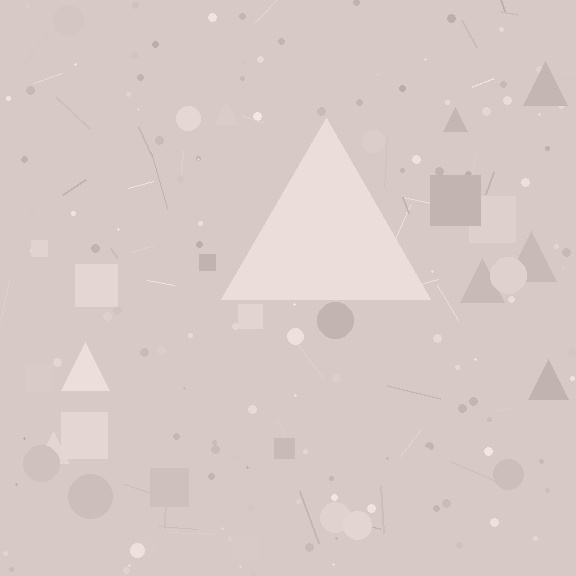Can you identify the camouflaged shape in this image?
The camouflaged shape is a triangle.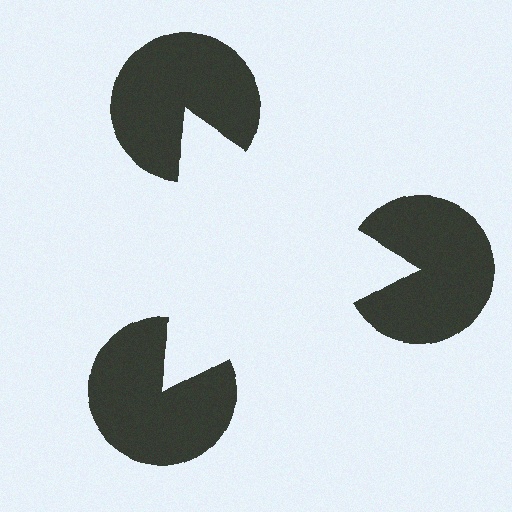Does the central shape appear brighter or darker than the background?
It typically appears slightly brighter than the background, even though no actual brightness change is drawn.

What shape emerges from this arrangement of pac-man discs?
An illusory triangle — its edges are inferred from the aligned wedge cuts in the pac-man discs, not physically drawn.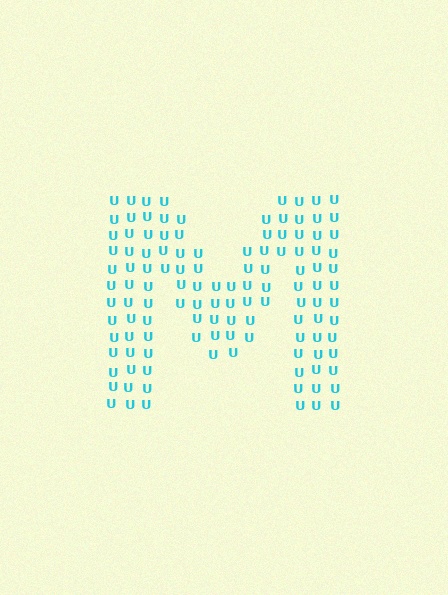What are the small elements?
The small elements are letter U's.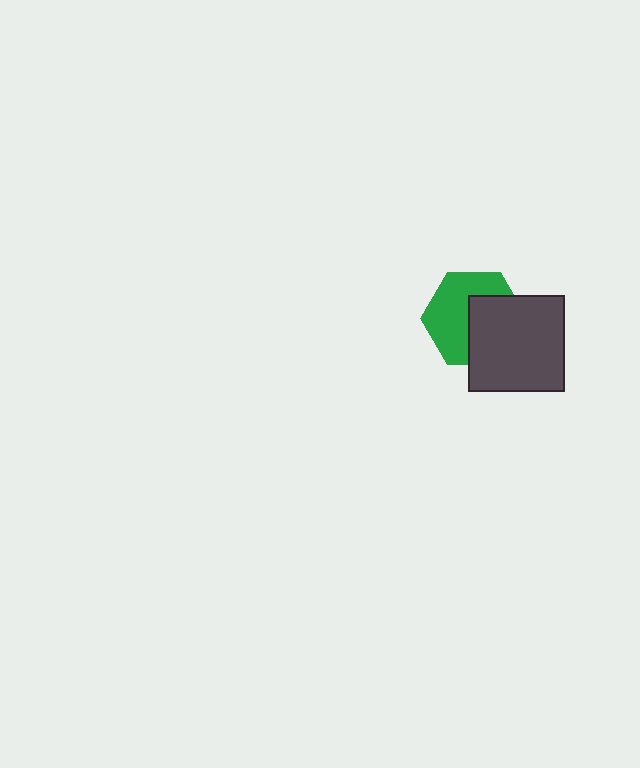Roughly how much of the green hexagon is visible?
About half of it is visible (roughly 55%).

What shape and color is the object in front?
The object in front is a dark gray square.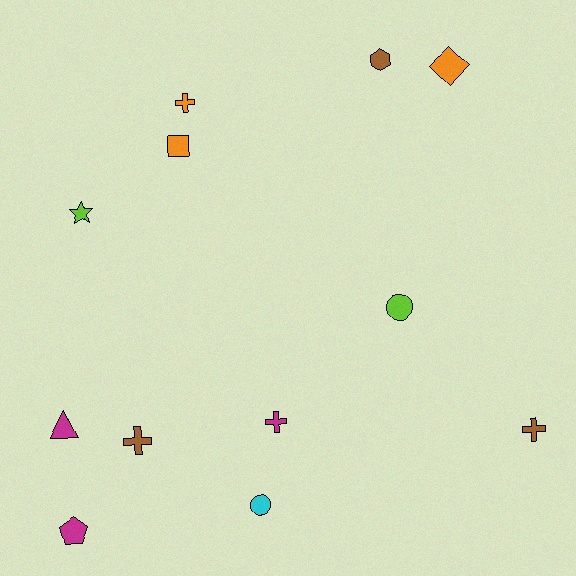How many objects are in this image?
There are 12 objects.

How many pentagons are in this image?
There is 1 pentagon.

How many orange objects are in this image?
There are 3 orange objects.